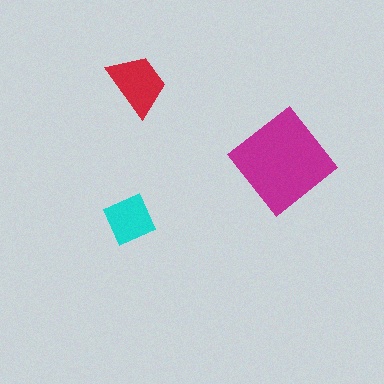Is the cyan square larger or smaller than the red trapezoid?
Smaller.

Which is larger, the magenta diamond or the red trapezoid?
The magenta diamond.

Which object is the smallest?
The cyan square.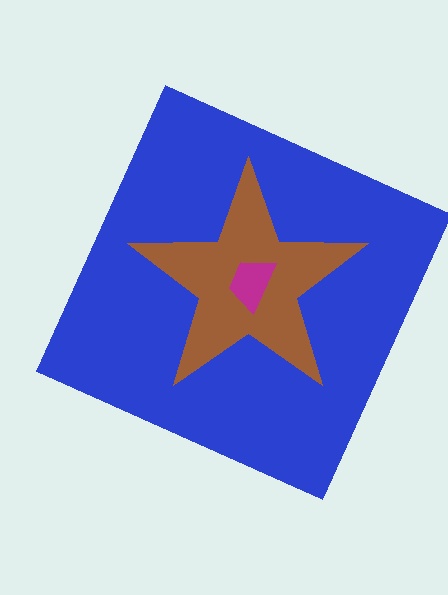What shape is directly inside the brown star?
The magenta trapezoid.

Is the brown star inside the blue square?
Yes.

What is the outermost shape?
The blue square.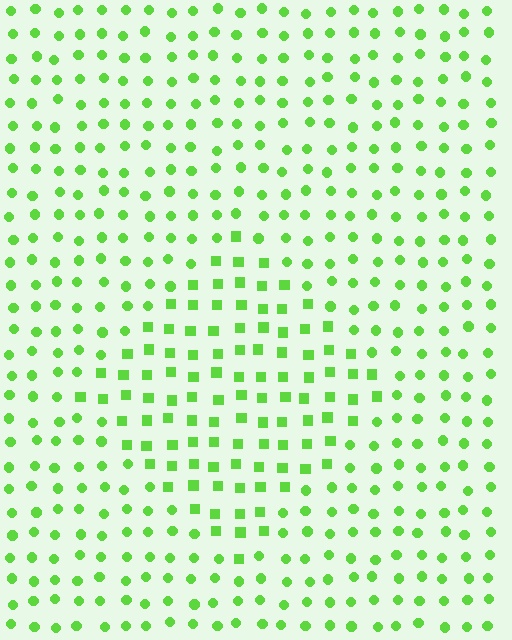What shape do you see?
I see a diamond.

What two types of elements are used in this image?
The image uses squares inside the diamond region and circles outside it.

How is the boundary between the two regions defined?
The boundary is defined by a change in element shape: squares inside vs. circles outside. All elements share the same color and spacing.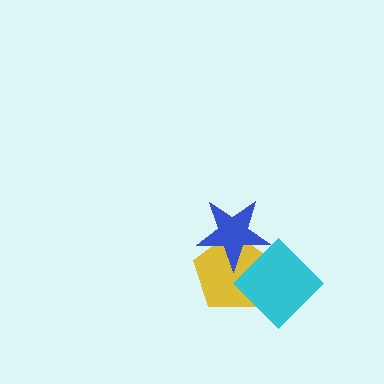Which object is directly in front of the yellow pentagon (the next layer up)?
The cyan diamond is directly in front of the yellow pentagon.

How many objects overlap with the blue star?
2 objects overlap with the blue star.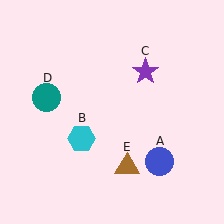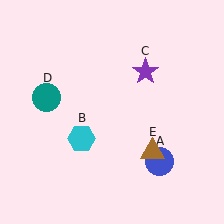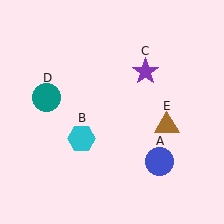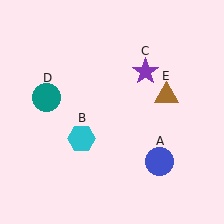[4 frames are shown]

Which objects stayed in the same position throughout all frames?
Blue circle (object A) and cyan hexagon (object B) and purple star (object C) and teal circle (object D) remained stationary.